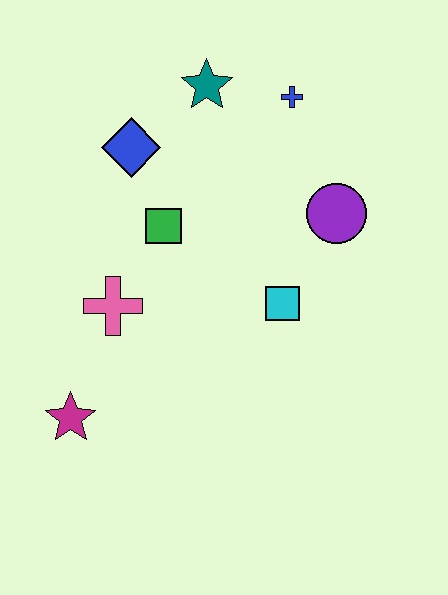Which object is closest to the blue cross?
The teal star is closest to the blue cross.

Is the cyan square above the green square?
No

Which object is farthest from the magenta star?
The blue cross is farthest from the magenta star.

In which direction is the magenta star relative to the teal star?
The magenta star is below the teal star.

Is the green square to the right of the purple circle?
No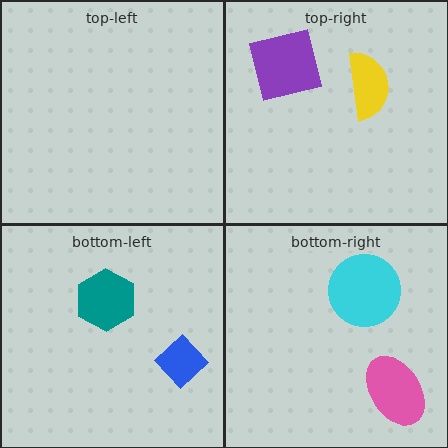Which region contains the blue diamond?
The bottom-left region.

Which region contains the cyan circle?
The bottom-right region.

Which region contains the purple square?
The top-right region.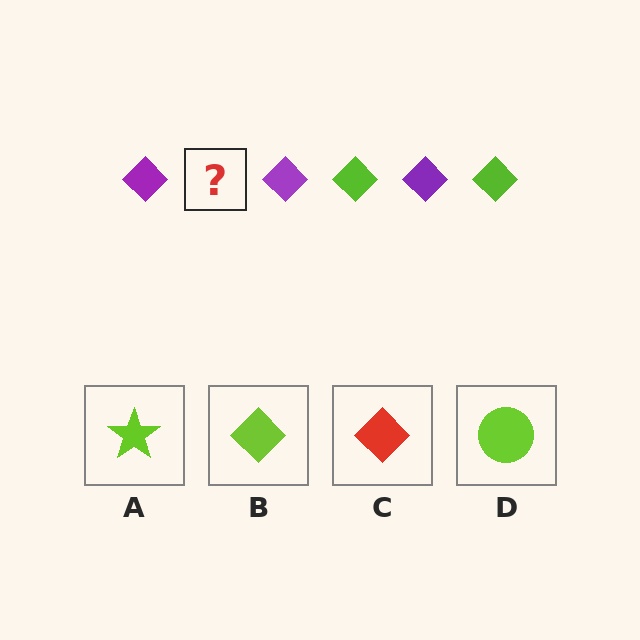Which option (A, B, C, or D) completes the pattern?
B.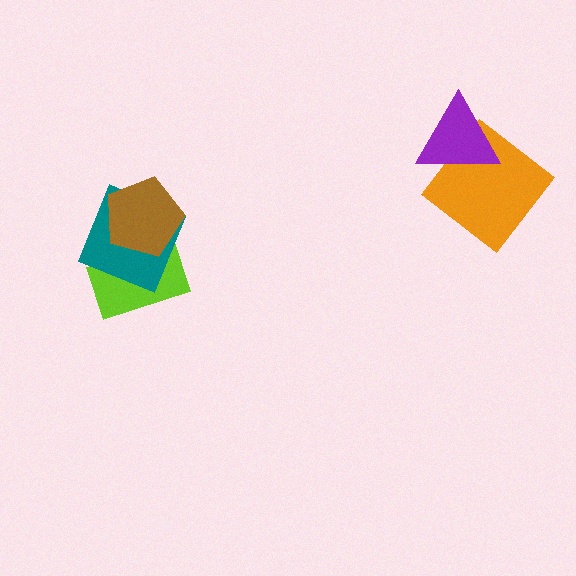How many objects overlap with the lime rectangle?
2 objects overlap with the lime rectangle.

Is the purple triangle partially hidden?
No, no other shape covers it.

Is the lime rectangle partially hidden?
Yes, it is partially covered by another shape.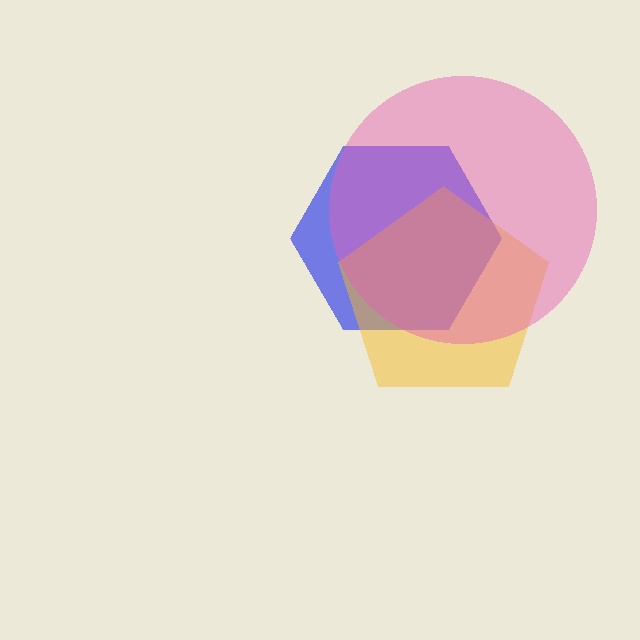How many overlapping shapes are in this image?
There are 3 overlapping shapes in the image.